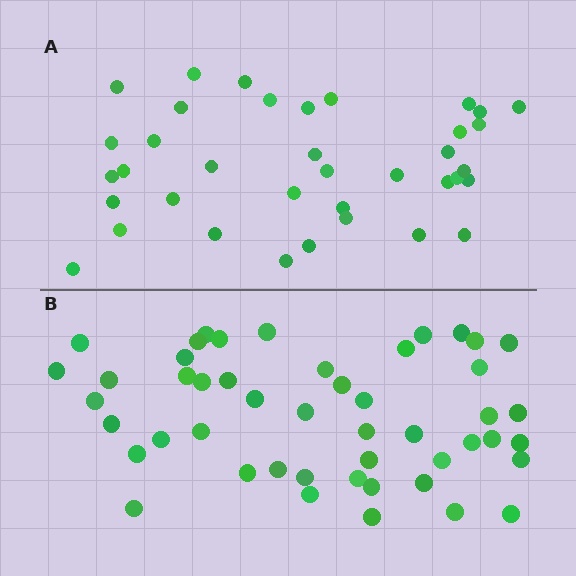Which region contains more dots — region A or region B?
Region B (the bottom region) has more dots.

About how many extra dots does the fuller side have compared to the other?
Region B has roughly 12 or so more dots than region A.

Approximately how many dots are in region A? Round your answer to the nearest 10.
About 40 dots. (The exact count is 37, which rounds to 40.)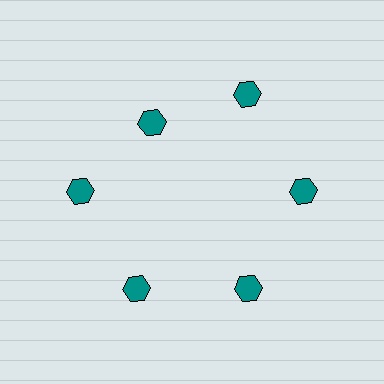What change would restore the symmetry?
The symmetry would be restored by moving it outward, back onto the ring so that all 6 hexagons sit at equal angles and equal distance from the center.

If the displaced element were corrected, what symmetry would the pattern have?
It would have 6-fold rotational symmetry — the pattern would map onto itself every 60 degrees.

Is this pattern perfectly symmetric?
No. The 6 teal hexagons are arranged in a ring, but one element near the 11 o'clock position is pulled inward toward the center, breaking the 6-fold rotational symmetry.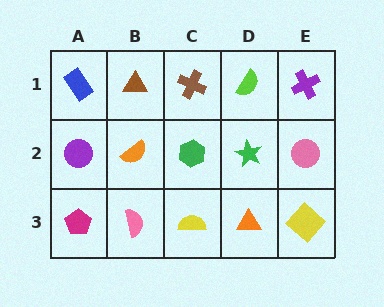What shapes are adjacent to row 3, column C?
A green hexagon (row 2, column C), a pink semicircle (row 3, column B), an orange triangle (row 3, column D).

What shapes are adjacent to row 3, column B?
An orange semicircle (row 2, column B), a magenta pentagon (row 3, column A), a yellow semicircle (row 3, column C).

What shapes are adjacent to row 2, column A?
A blue rectangle (row 1, column A), a magenta pentagon (row 3, column A), an orange semicircle (row 2, column B).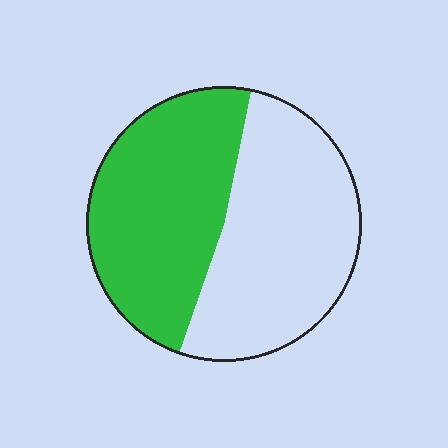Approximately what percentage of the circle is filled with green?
Approximately 50%.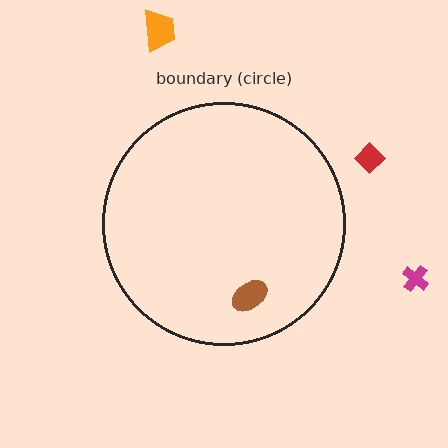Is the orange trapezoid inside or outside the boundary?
Outside.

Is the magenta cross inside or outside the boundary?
Outside.